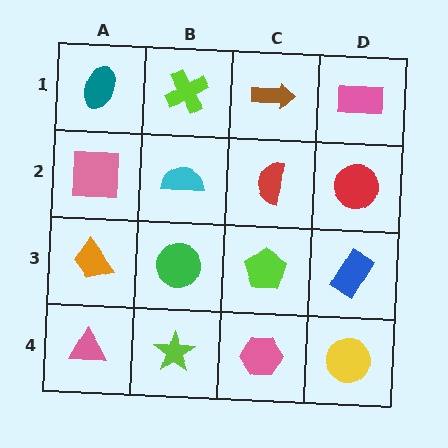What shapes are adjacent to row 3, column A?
A pink square (row 2, column A), a pink triangle (row 4, column A), a green circle (row 3, column B).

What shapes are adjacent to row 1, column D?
A red circle (row 2, column D), a brown arrow (row 1, column C).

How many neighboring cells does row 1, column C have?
3.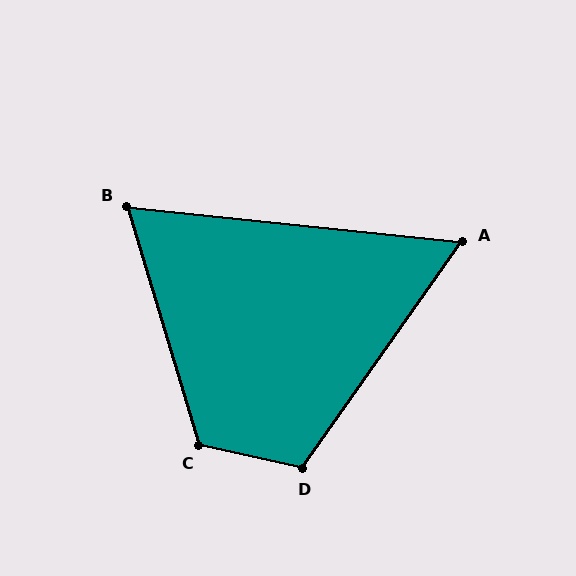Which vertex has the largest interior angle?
C, at approximately 119 degrees.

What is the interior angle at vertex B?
Approximately 67 degrees (acute).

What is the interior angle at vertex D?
Approximately 113 degrees (obtuse).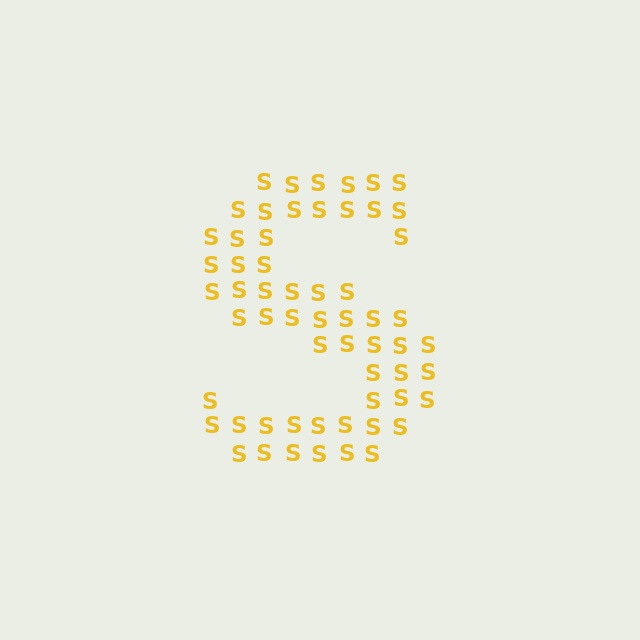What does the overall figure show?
The overall figure shows the letter S.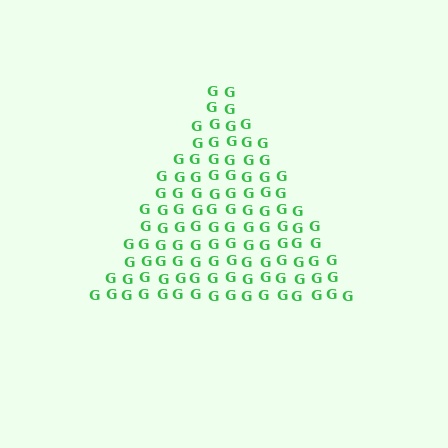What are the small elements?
The small elements are letter G's.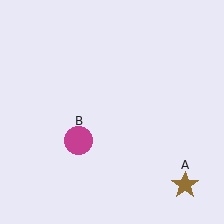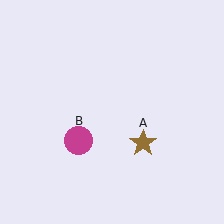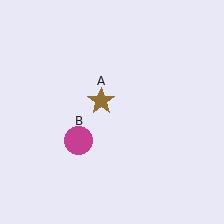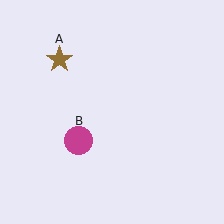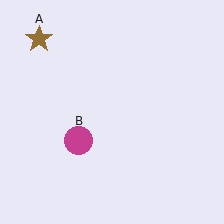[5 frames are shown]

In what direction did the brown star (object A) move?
The brown star (object A) moved up and to the left.